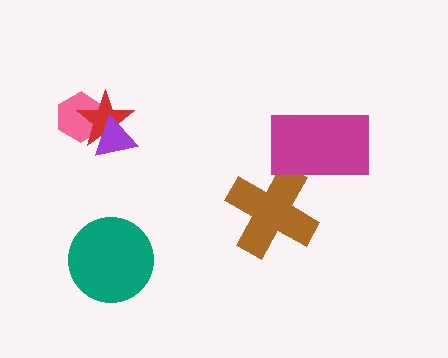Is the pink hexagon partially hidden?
Yes, it is partially covered by another shape.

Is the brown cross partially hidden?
Yes, it is partially covered by another shape.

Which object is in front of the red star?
The purple triangle is in front of the red star.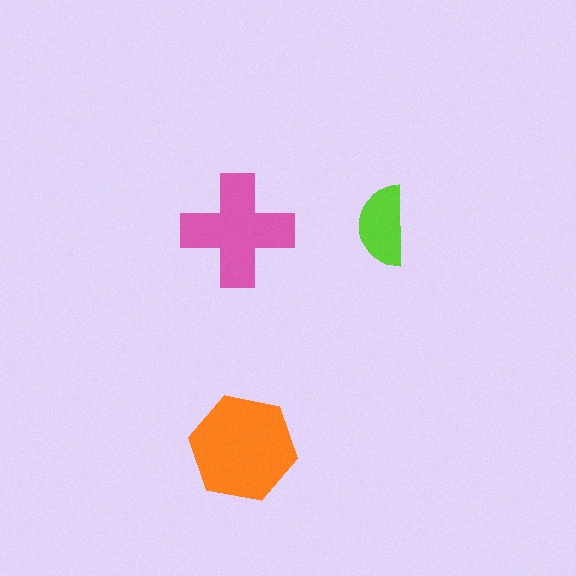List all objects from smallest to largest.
The lime semicircle, the pink cross, the orange hexagon.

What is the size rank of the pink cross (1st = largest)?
2nd.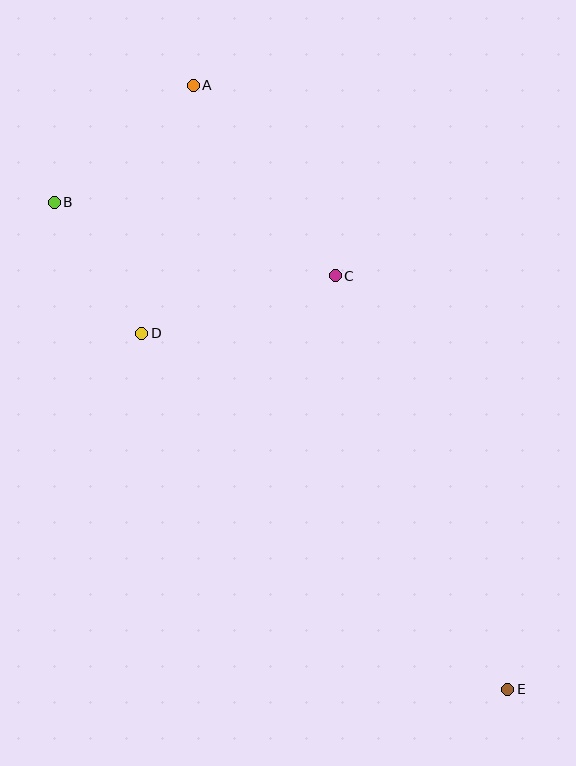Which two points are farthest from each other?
Points A and E are farthest from each other.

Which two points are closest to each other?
Points B and D are closest to each other.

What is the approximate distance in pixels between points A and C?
The distance between A and C is approximately 237 pixels.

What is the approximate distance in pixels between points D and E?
The distance between D and E is approximately 511 pixels.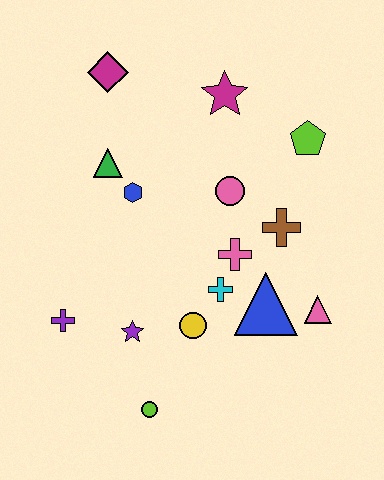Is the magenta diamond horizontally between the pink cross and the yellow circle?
No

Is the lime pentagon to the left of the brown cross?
No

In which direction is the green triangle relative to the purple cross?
The green triangle is above the purple cross.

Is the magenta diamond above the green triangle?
Yes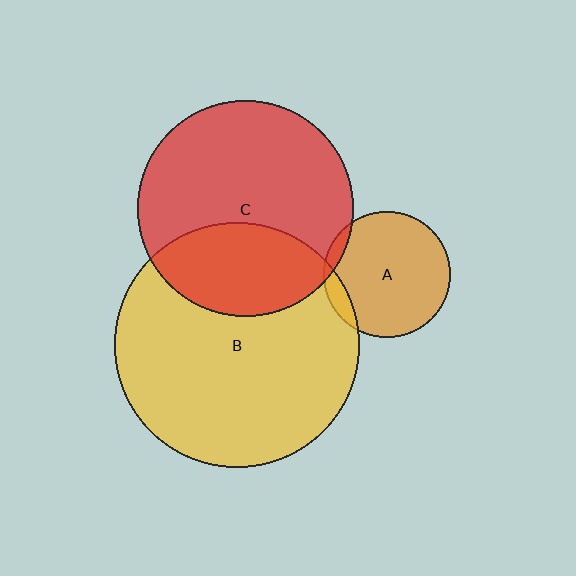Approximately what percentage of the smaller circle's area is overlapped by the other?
Approximately 5%.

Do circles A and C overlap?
Yes.